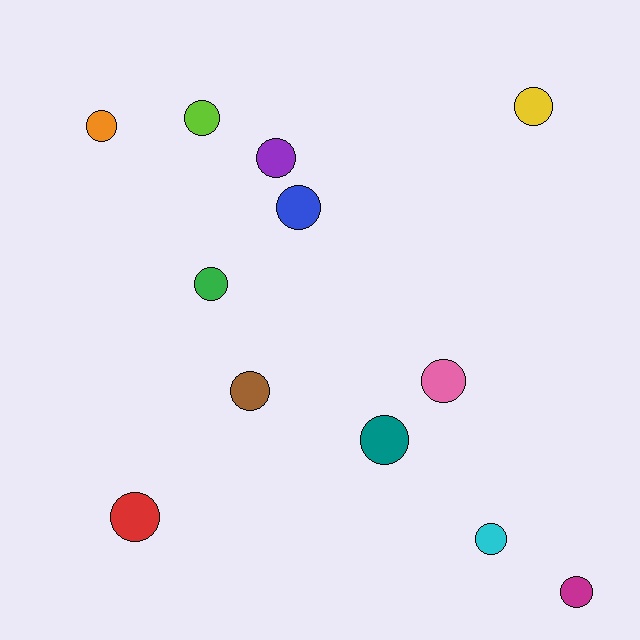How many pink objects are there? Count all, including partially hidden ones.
There is 1 pink object.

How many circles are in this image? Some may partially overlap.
There are 12 circles.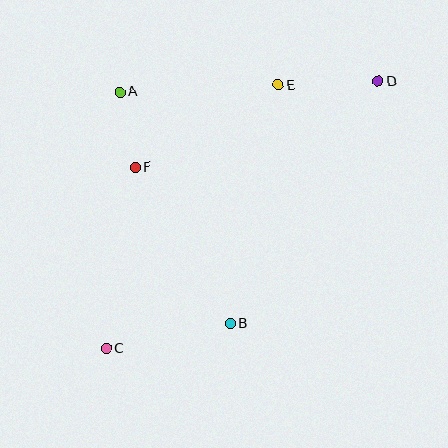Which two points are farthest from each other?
Points C and D are farthest from each other.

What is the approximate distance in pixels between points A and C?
The distance between A and C is approximately 257 pixels.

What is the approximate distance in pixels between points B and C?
The distance between B and C is approximately 127 pixels.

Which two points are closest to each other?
Points A and F are closest to each other.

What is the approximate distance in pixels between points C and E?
The distance between C and E is approximately 315 pixels.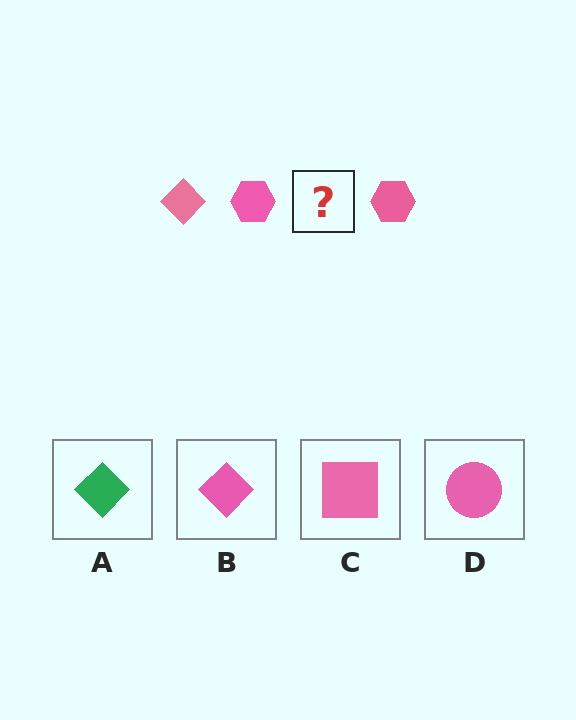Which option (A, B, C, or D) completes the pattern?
B.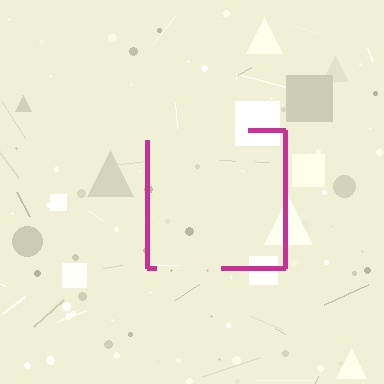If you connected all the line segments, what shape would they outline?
They would outline a square.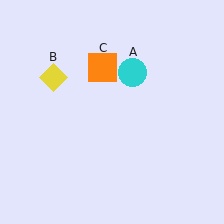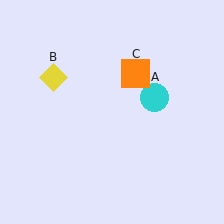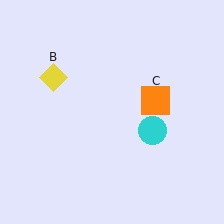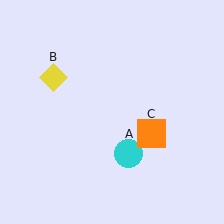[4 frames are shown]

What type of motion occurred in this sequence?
The cyan circle (object A), orange square (object C) rotated clockwise around the center of the scene.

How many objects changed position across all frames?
2 objects changed position: cyan circle (object A), orange square (object C).